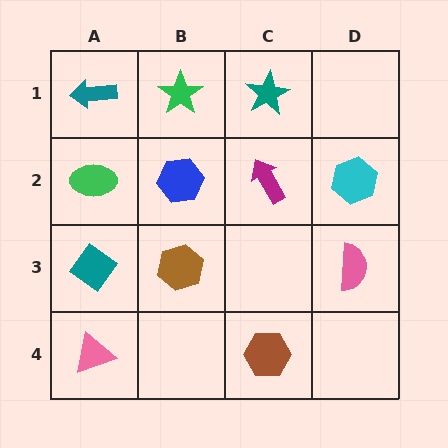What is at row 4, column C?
A brown hexagon.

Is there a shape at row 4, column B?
No, that cell is empty.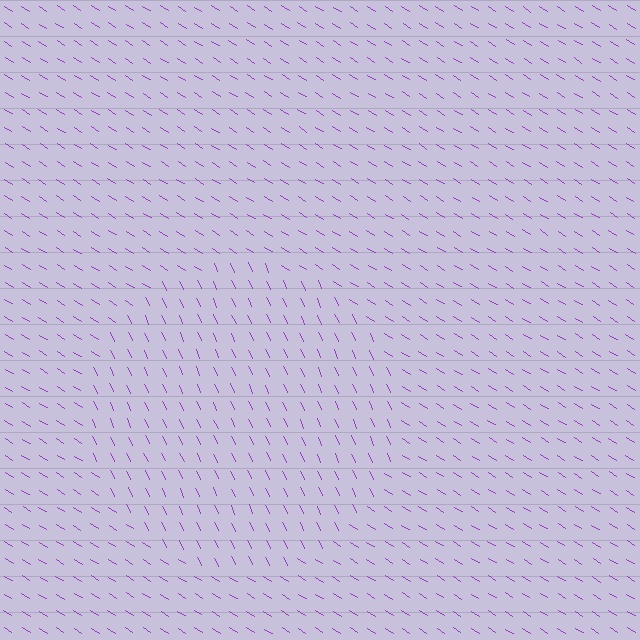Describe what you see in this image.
The image is filled with small purple line segments. A circle region in the image has lines oriented differently from the surrounding lines, creating a visible texture boundary.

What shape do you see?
I see a circle.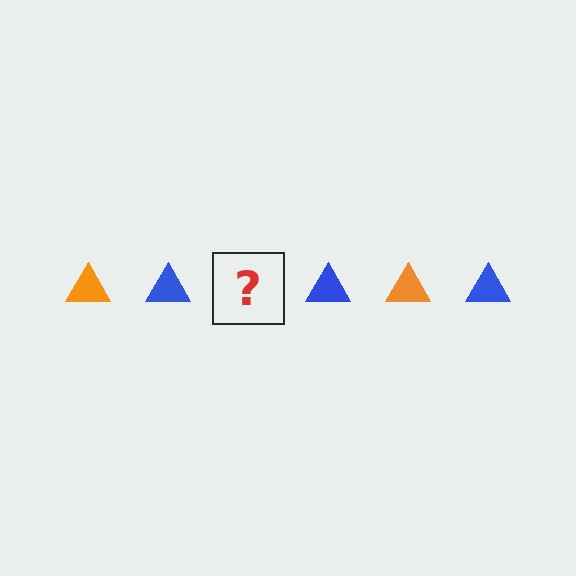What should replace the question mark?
The question mark should be replaced with an orange triangle.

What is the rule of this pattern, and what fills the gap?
The rule is that the pattern cycles through orange, blue triangles. The gap should be filled with an orange triangle.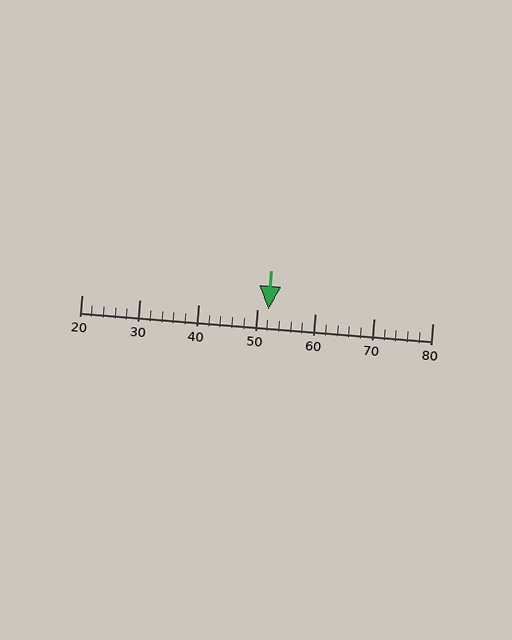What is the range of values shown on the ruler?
The ruler shows values from 20 to 80.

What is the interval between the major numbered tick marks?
The major tick marks are spaced 10 units apart.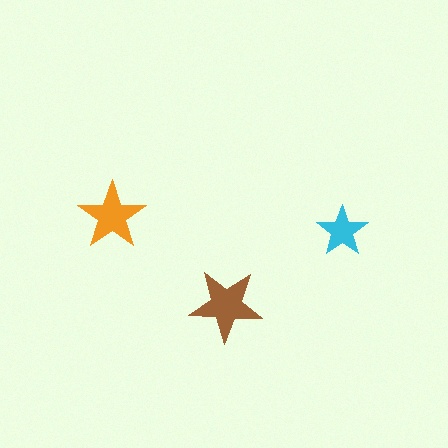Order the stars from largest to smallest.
the brown one, the orange one, the cyan one.